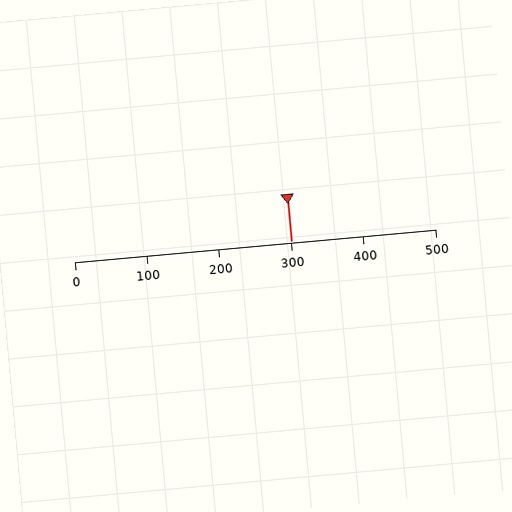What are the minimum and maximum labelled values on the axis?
The axis runs from 0 to 500.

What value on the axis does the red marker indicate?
The marker indicates approximately 300.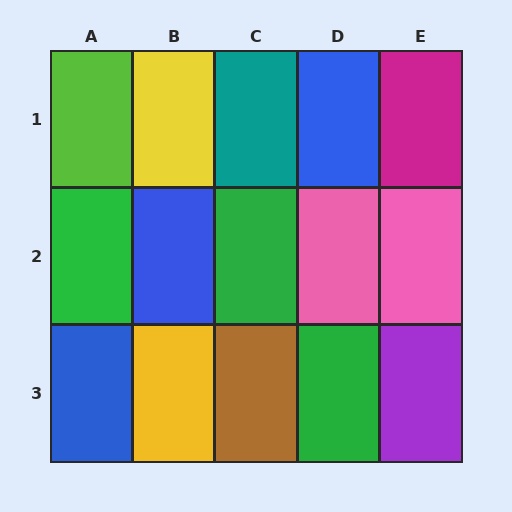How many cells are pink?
2 cells are pink.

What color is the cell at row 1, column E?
Magenta.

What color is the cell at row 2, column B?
Blue.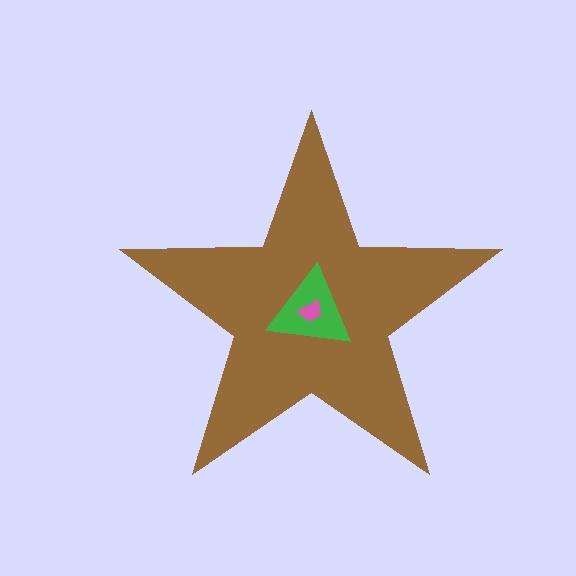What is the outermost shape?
The brown star.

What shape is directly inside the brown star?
The green triangle.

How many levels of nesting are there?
3.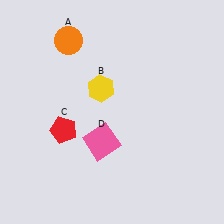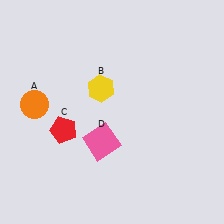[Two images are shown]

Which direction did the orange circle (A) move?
The orange circle (A) moved down.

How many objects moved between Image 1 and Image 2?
1 object moved between the two images.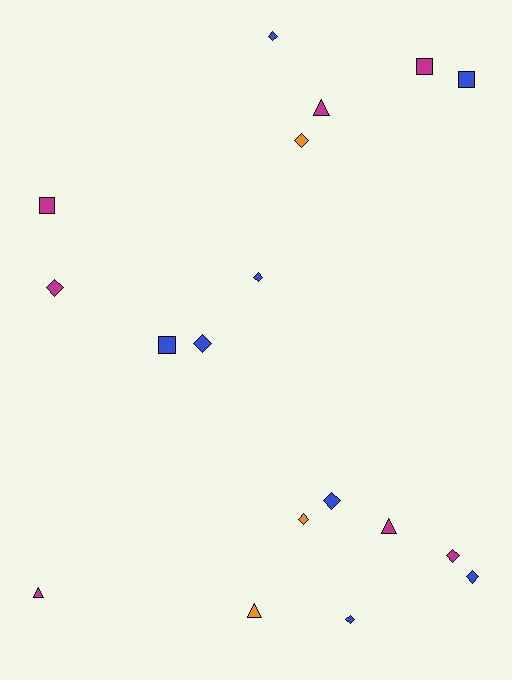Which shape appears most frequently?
Diamond, with 10 objects.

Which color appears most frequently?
Blue, with 8 objects.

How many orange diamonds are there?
There are 2 orange diamonds.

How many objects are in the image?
There are 18 objects.